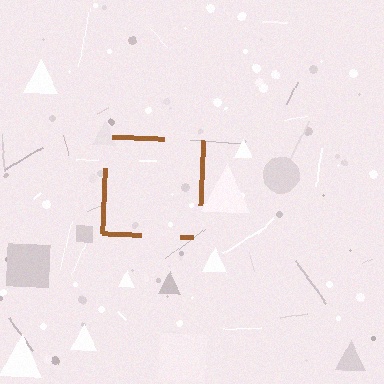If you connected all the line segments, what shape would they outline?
They would outline a square.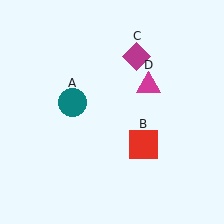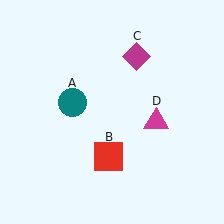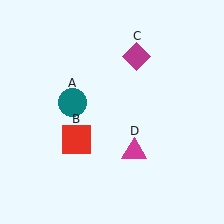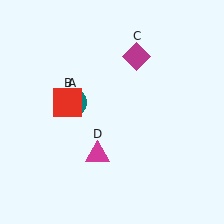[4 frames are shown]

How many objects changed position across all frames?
2 objects changed position: red square (object B), magenta triangle (object D).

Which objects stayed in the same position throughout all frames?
Teal circle (object A) and magenta diamond (object C) remained stationary.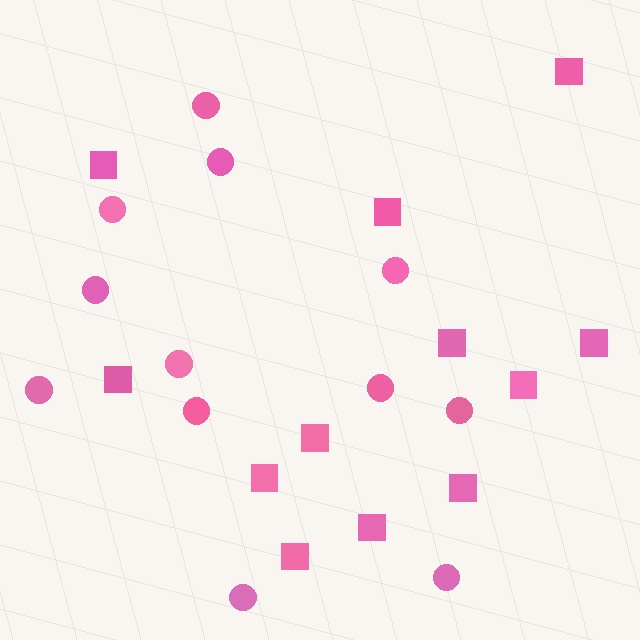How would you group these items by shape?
There are 2 groups: one group of squares (12) and one group of circles (12).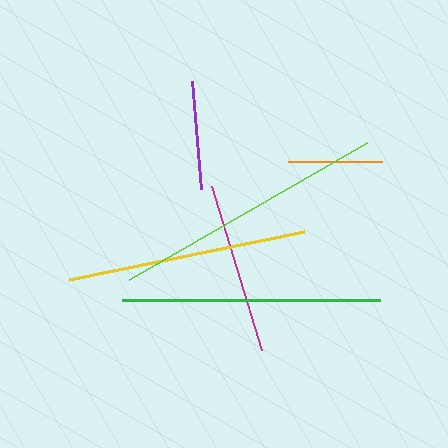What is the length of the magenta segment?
The magenta segment is approximately 172 pixels long.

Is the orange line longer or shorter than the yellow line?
The yellow line is longer than the orange line.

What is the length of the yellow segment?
The yellow segment is approximately 240 pixels long.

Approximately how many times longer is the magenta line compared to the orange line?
The magenta line is approximately 1.8 times the length of the orange line.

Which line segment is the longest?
The lime line is the longest at approximately 275 pixels.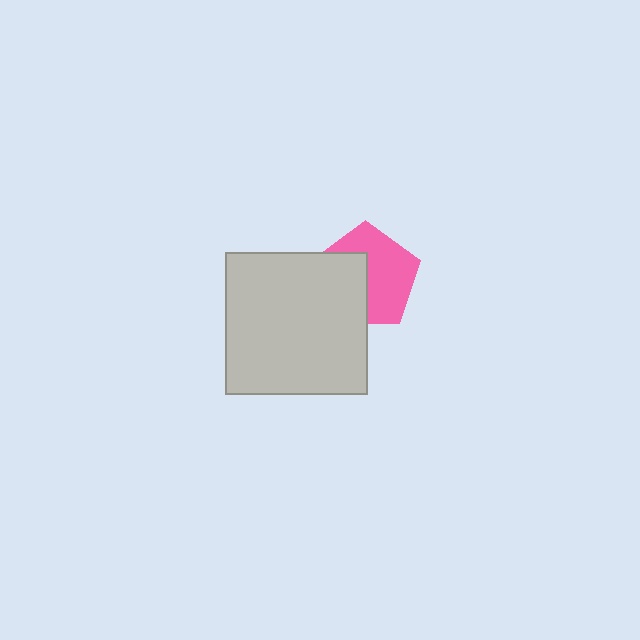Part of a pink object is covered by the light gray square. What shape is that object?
It is a pentagon.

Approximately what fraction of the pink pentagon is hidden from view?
Roughly 43% of the pink pentagon is hidden behind the light gray square.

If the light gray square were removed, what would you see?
You would see the complete pink pentagon.